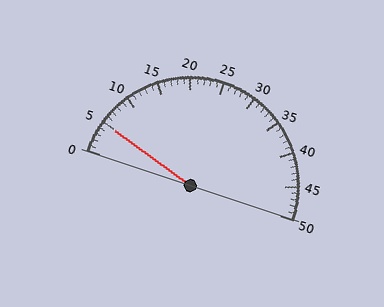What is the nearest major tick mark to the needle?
The nearest major tick mark is 5.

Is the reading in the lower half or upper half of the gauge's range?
The reading is in the lower half of the range (0 to 50).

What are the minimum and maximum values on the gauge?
The gauge ranges from 0 to 50.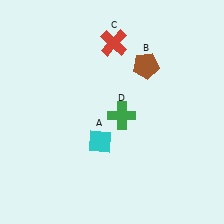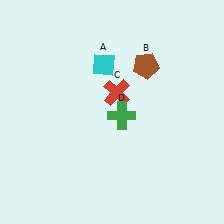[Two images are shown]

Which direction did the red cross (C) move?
The red cross (C) moved down.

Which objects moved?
The objects that moved are: the cyan diamond (A), the red cross (C).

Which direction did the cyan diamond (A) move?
The cyan diamond (A) moved up.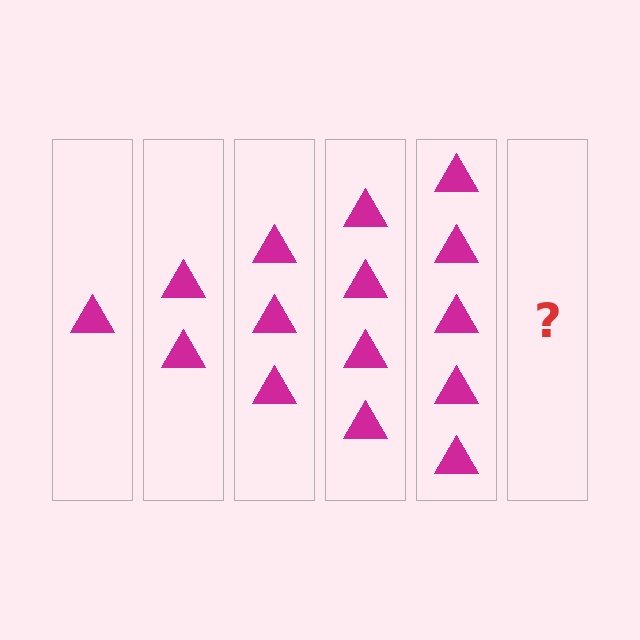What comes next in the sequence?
The next element should be 6 triangles.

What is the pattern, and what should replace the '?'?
The pattern is that each step adds one more triangle. The '?' should be 6 triangles.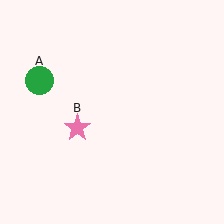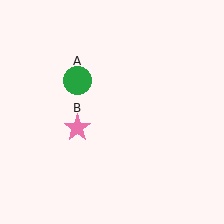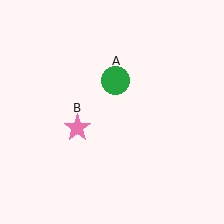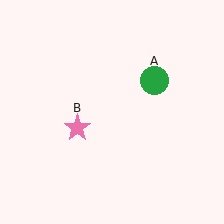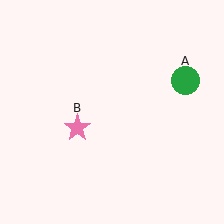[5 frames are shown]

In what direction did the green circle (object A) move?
The green circle (object A) moved right.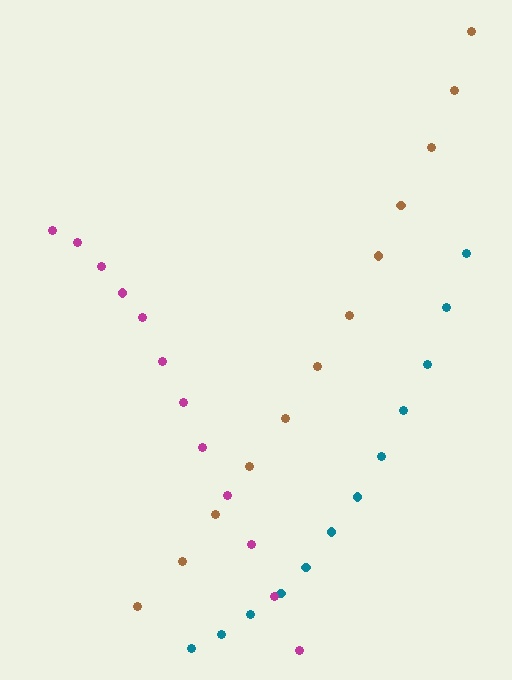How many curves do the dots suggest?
There are 3 distinct paths.